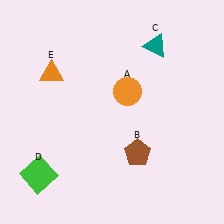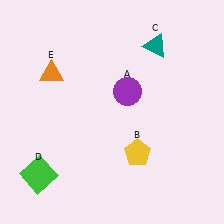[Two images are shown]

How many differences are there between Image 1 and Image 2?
There are 2 differences between the two images.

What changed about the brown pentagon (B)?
In Image 1, B is brown. In Image 2, it changed to yellow.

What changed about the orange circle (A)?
In Image 1, A is orange. In Image 2, it changed to purple.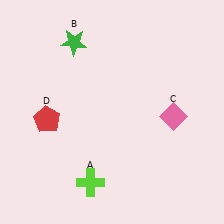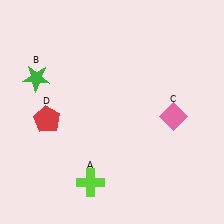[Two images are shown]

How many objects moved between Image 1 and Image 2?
1 object moved between the two images.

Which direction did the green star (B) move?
The green star (B) moved left.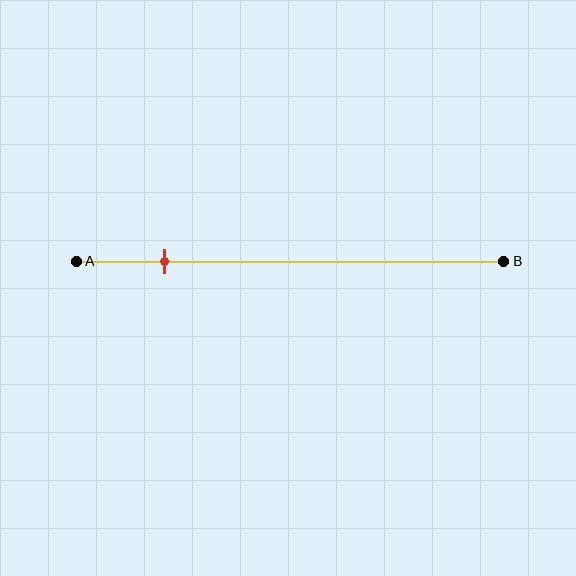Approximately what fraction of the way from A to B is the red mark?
The red mark is approximately 20% of the way from A to B.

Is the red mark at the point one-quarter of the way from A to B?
No, the mark is at about 20% from A, not at the 25% one-quarter point.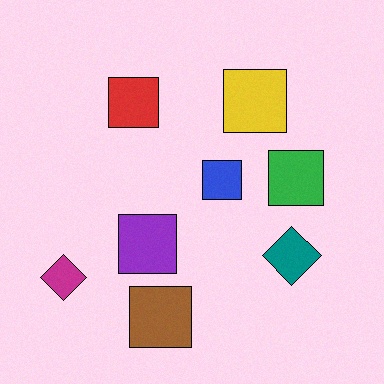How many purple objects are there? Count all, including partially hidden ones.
There is 1 purple object.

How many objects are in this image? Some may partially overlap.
There are 8 objects.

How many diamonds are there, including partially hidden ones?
There are 2 diamonds.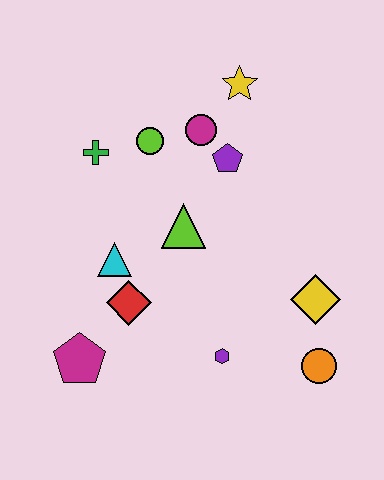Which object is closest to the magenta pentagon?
The red diamond is closest to the magenta pentagon.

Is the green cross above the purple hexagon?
Yes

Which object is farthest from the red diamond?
The yellow star is farthest from the red diamond.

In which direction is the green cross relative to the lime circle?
The green cross is to the left of the lime circle.